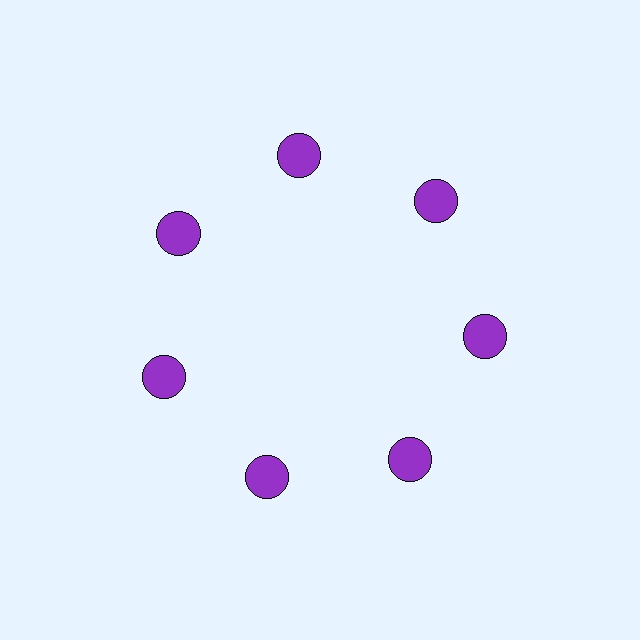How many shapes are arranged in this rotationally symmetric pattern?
There are 7 shapes, arranged in 7 groups of 1.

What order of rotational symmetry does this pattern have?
This pattern has 7-fold rotational symmetry.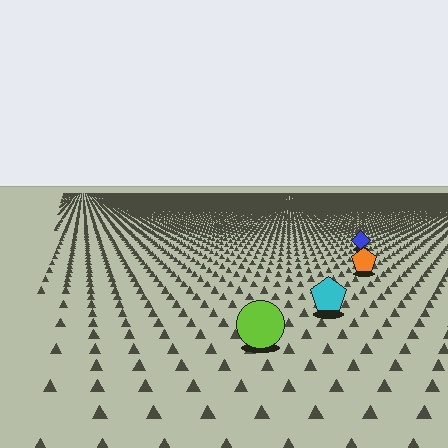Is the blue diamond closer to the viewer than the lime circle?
No. The lime circle is closer — you can tell from the texture gradient: the ground texture is coarser near it.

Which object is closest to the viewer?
The lime circle is closest. The texture marks near it are larger and more spread out.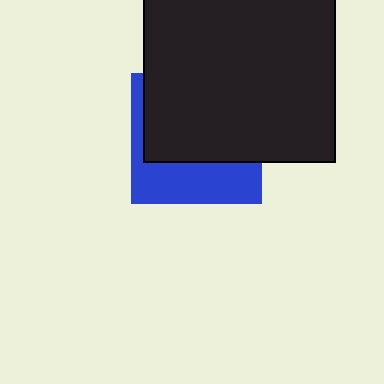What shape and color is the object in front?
The object in front is a black square.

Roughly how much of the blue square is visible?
A small part of it is visible (roughly 37%).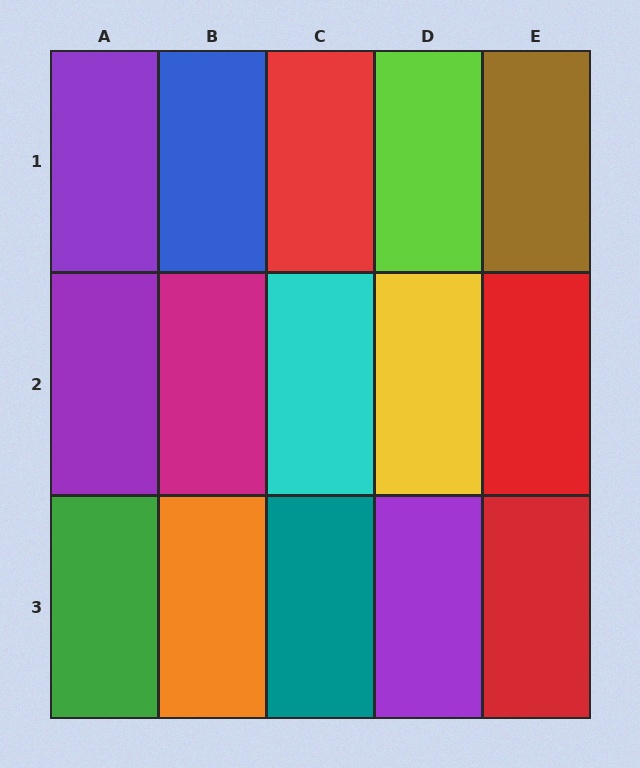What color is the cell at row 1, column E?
Brown.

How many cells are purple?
3 cells are purple.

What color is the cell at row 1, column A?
Purple.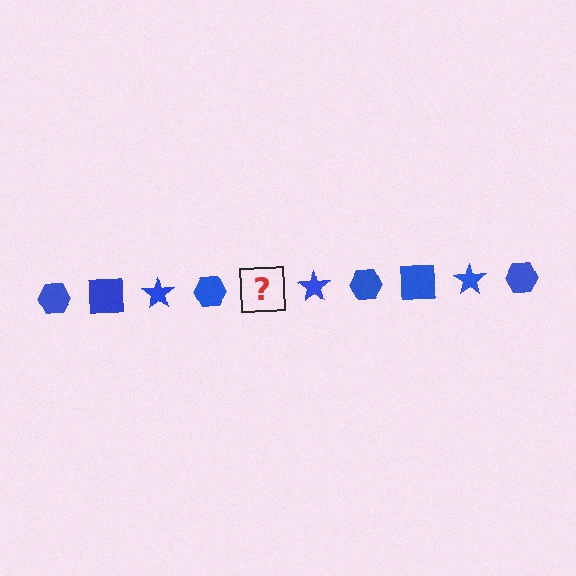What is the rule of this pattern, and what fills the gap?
The rule is that the pattern cycles through hexagon, square, star shapes in blue. The gap should be filled with a blue square.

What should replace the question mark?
The question mark should be replaced with a blue square.